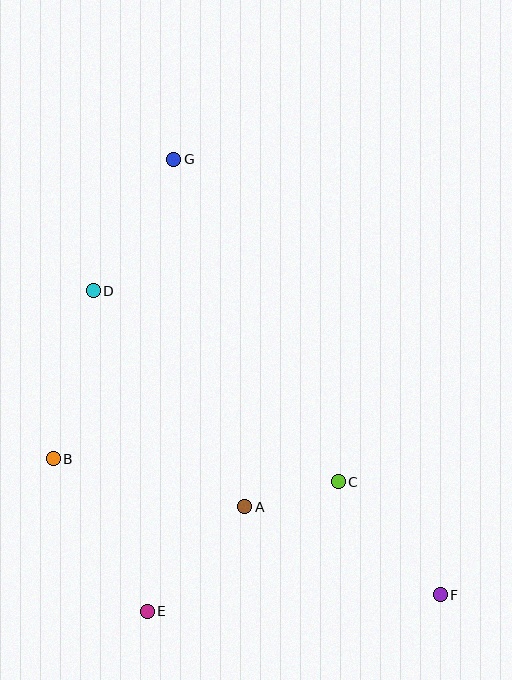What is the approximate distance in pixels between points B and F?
The distance between B and F is approximately 410 pixels.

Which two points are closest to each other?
Points A and C are closest to each other.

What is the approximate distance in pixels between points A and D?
The distance between A and D is approximately 264 pixels.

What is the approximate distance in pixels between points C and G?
The distance between C and G is approximately 362 pixels.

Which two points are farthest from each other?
Points F and G are farthest from each other.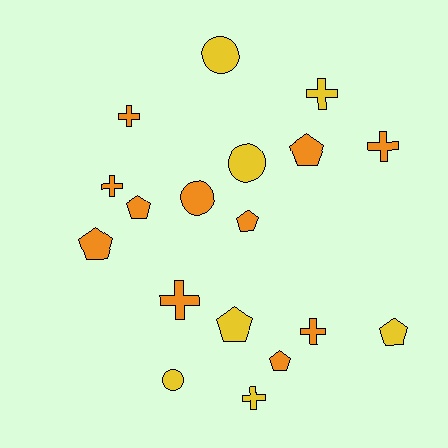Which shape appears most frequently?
Cross, with 7 objects.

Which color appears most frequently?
Orange, with 11 objects.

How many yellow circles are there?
There are 3 yellow circles.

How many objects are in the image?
There are 18 objects.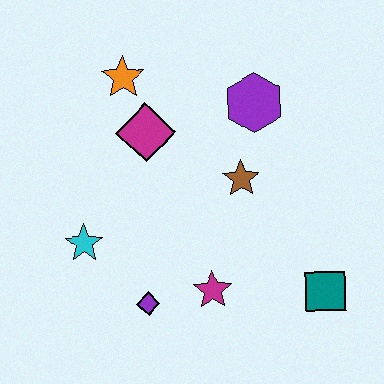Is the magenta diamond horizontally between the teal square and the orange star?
Yes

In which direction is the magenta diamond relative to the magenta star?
The magenta diamond is above the magenta star.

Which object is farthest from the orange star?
The teal square is farthest from the orange star.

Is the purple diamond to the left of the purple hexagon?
Yes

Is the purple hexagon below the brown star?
No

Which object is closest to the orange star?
The magenta diamond is closest to the orange star.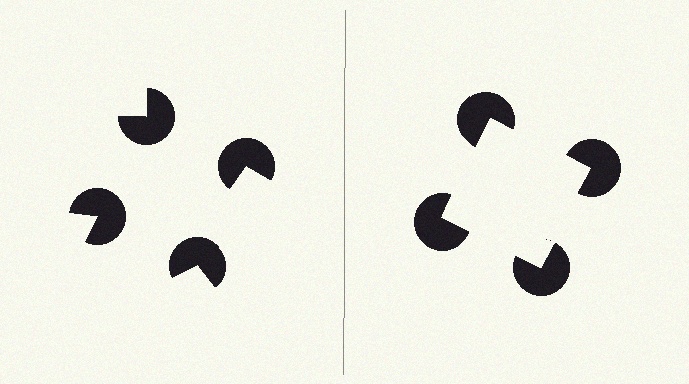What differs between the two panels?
The pac-man discs are positioned identically on both sides; only the wedge orientations differ. On the right they align to a square; on the left they are misaligned.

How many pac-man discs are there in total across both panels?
8 — 4 on each side.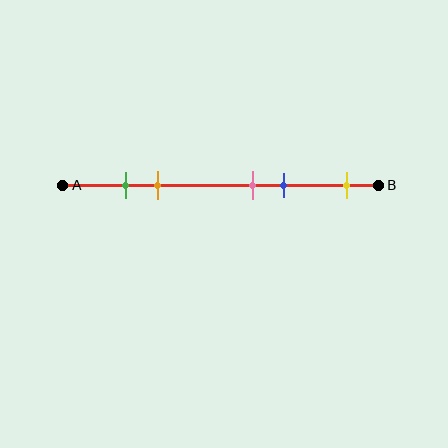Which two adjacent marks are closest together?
The green and orange marks are the closest adjacent pair.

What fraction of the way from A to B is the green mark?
The green mark is approximately 20% (0.2) of the way from A to B.